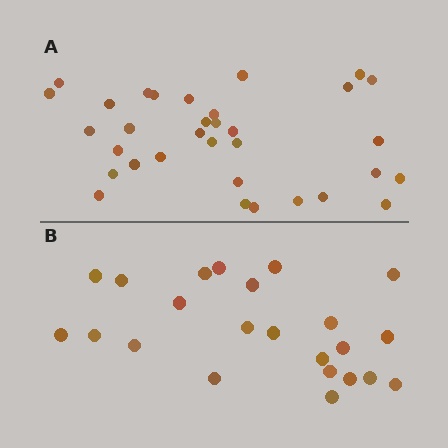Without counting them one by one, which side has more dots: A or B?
Region A (the top region) has more dots.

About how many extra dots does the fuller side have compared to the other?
Region A has roughly 10 or so more dots than region B.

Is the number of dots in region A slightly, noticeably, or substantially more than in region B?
Region A has noticeably more, but not dramatically so. The ratio is roughly 1.4 to 1.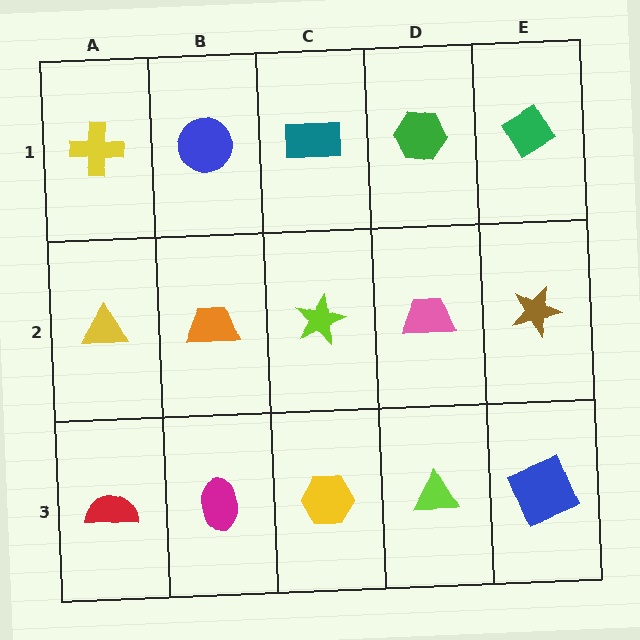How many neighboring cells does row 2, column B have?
4.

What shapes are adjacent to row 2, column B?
A blue circle (row 1, column B), a magenta ellipse (row 3, column B), a yellow triangle (row 2, column A), a lime star (row 2, column C).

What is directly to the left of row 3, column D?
A yellow hexagon.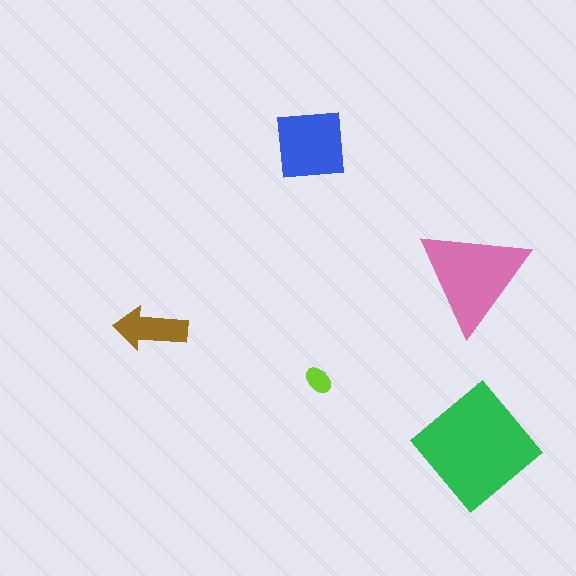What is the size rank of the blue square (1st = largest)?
3rd.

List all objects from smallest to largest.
The lime ellipse, the brown arrow, the blue square, the pink triangle, the green diamond.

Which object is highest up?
The blue square is topmost.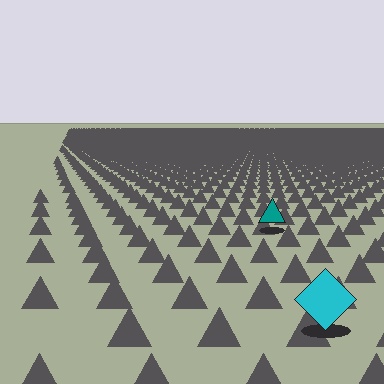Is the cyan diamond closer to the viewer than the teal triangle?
Yes. The cyan diamond is closer — you can tell from the texture gradient: the ground texture is coarser near it.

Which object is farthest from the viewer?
The teal triangle is farthest from the viewer. It appears smaller and the ground texture around it is denser.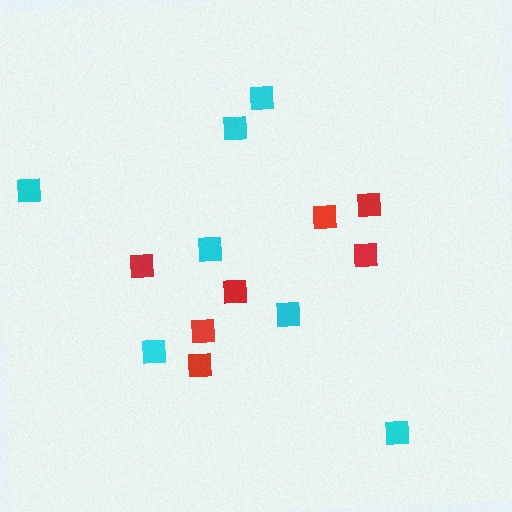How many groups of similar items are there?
There are 2 groups: one group of cyan squares (7) and one group of red squares (7).